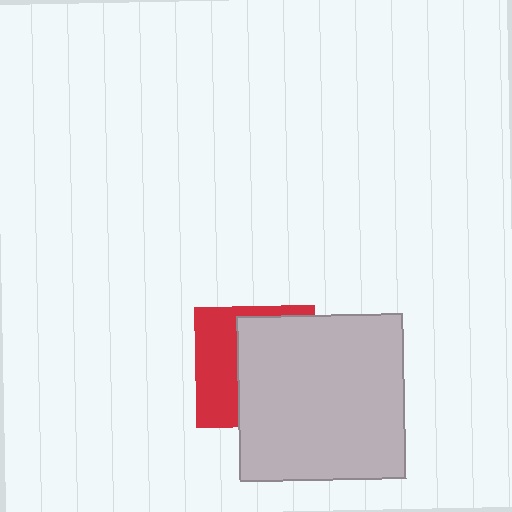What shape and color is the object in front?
The object in front is a light gray square.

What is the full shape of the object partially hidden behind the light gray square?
The partially hidden object is a red square.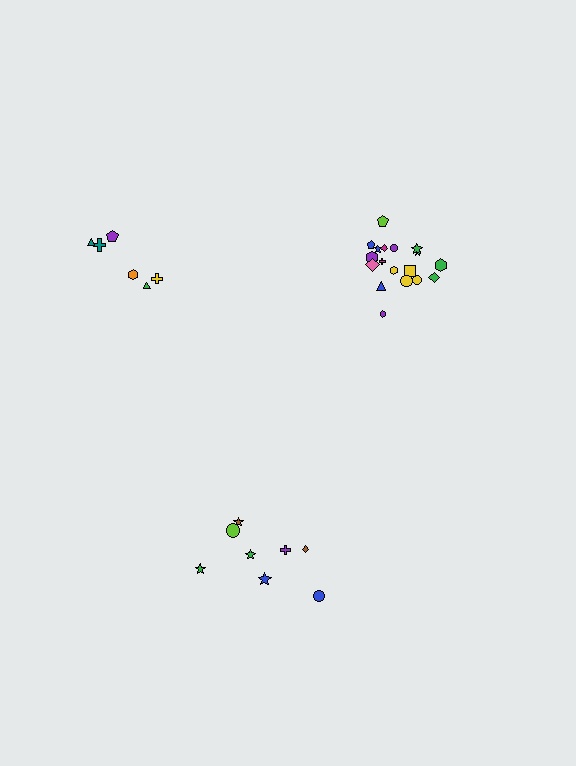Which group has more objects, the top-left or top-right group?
The top-right group.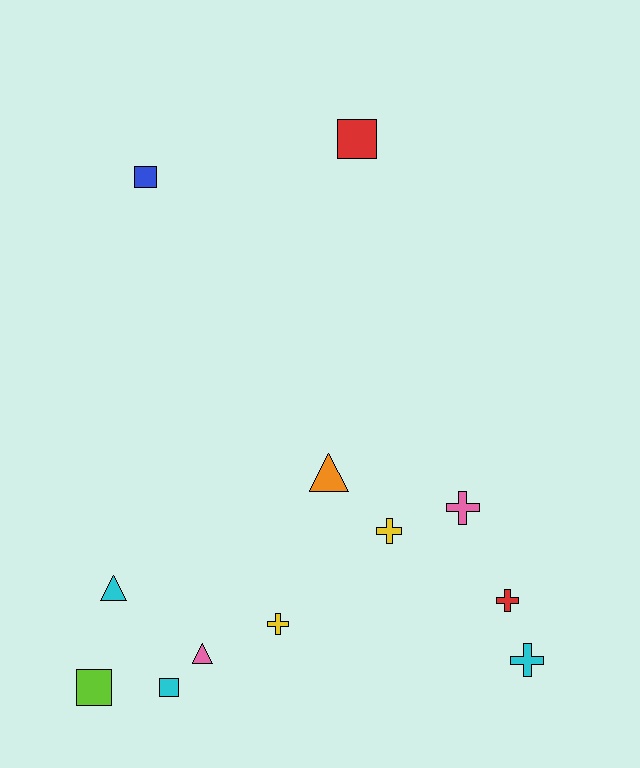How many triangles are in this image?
There are 3 triangles.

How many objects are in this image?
There are 12 objects.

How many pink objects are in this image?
There are 2 pink objects.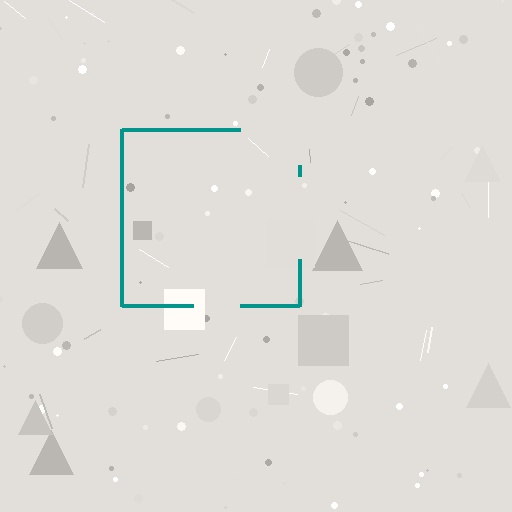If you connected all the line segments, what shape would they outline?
They would outline a square.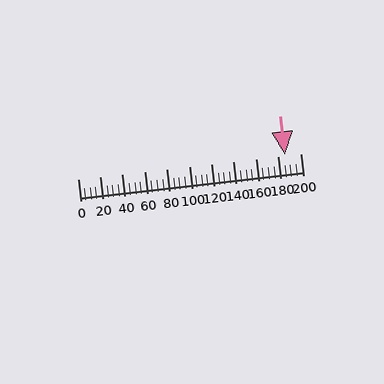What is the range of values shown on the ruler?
The ruler shows values from 0 to 200.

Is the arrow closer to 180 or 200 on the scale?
The arrow is closer to 180.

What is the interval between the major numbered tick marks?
The major tick marks are spaced 20 units apart.